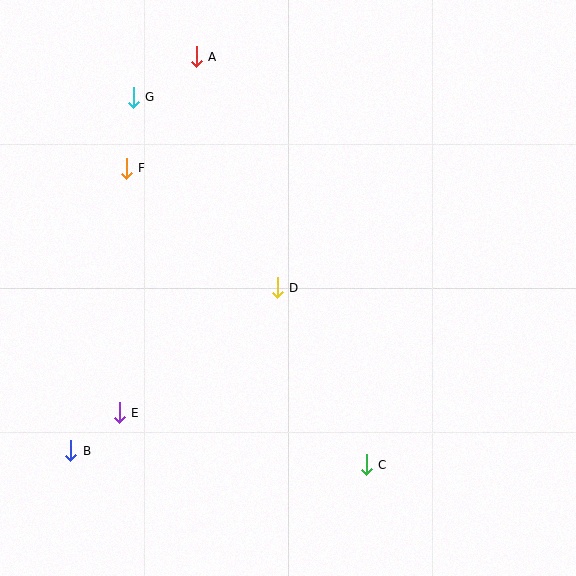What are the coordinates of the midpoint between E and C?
The midpoint between E and C is at (243, 439).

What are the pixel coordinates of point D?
Point D is at (277, 288).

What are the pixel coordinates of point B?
Point B is at (71, 451).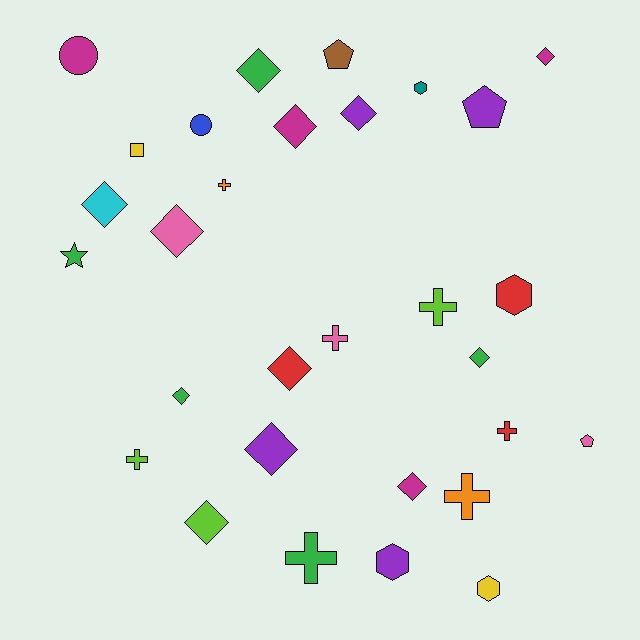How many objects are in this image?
There are 30 objects.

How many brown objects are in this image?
There is 1 brown object.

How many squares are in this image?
There is 1 square.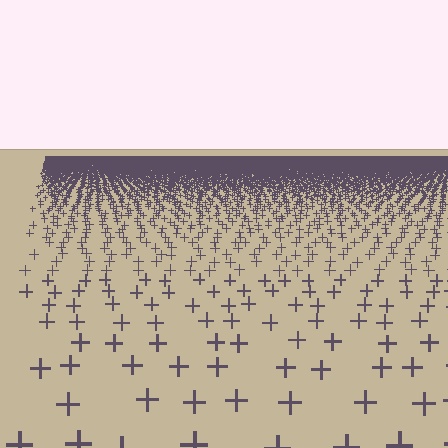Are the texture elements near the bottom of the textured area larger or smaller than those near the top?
Larger. Near the bottom, elements are closer to the viewer and appear at a bigger on-screen size.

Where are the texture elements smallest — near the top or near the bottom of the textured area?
Near the top.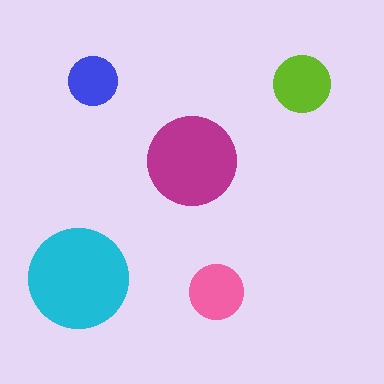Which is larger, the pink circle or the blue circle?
The pink one.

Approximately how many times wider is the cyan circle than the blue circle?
About 2 times wider.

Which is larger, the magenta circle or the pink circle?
The magenta one.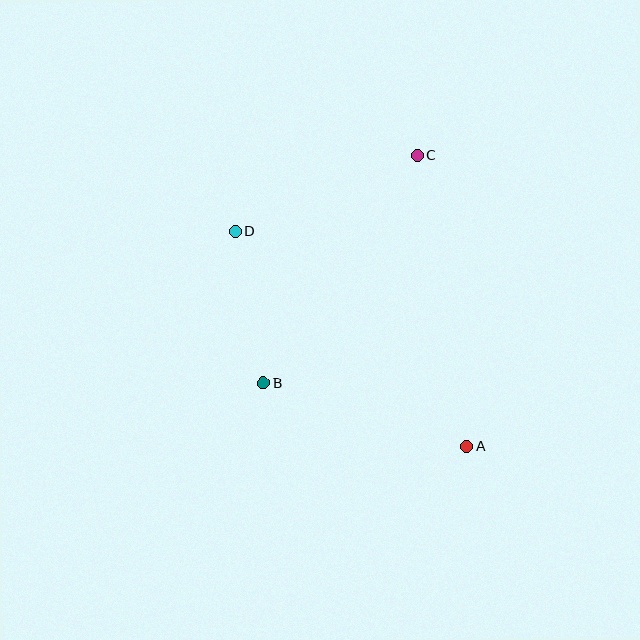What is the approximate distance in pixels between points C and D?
The distance between C and D is approximately 197 pixels.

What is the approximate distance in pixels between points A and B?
The distance between A and B is approximately 213 pixels.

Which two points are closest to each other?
Points B and D are closest to each other.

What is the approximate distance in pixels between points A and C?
The distance between A and C is approximately 295 pixels.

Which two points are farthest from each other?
Points A and D are farthest from each other.